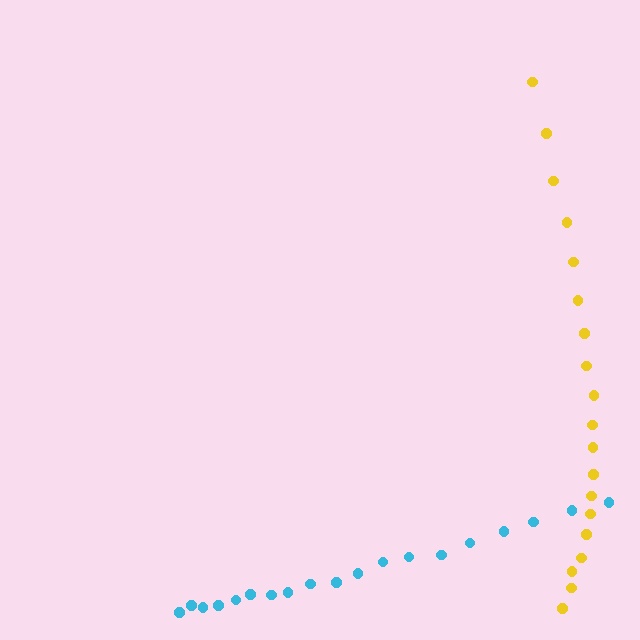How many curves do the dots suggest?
There are 2 distinct paths.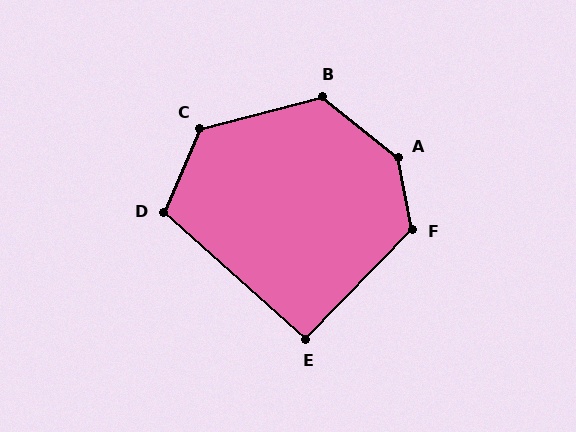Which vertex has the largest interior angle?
A, at approximately 140 degrees.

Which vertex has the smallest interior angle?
E, at approximately 92 degrees.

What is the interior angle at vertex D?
Approximately 109 degrees (obtuse).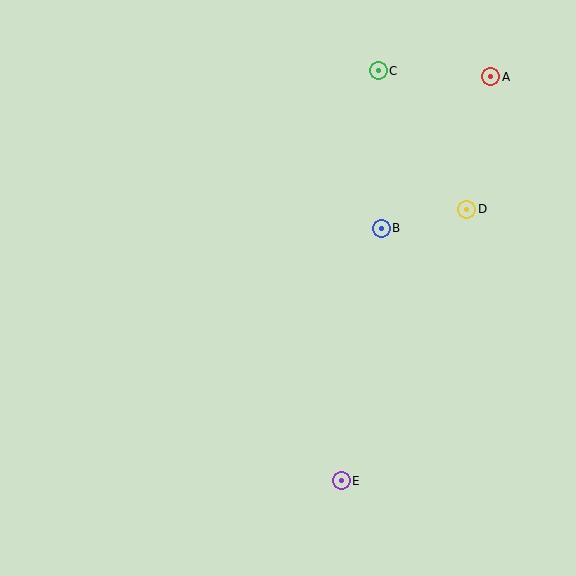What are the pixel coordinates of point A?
Point A is at (491, 77).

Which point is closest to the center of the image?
Point B at (381, 228) is closest to the center.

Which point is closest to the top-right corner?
Point A is closest to the top-right corner.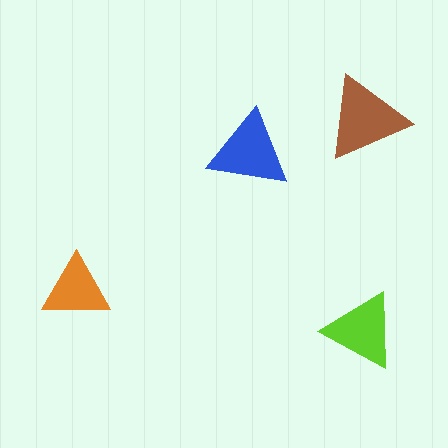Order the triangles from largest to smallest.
the brown one, the blue one, the lime one, the orange one.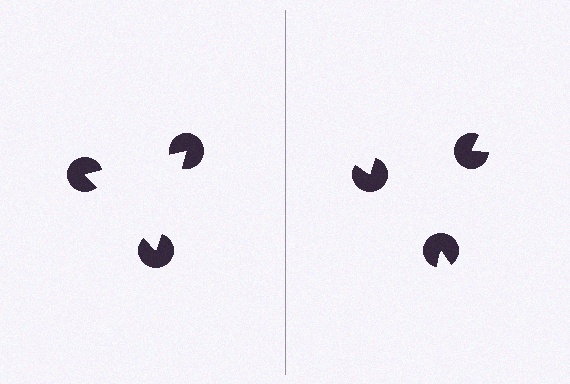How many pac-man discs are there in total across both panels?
6 — 3 on each side.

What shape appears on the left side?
An illusory triangle.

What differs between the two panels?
The pac-man discs are positioned identically on both sides; only the wedge orientations differ. On the left they align to a triangle; on the right they are misaligned.